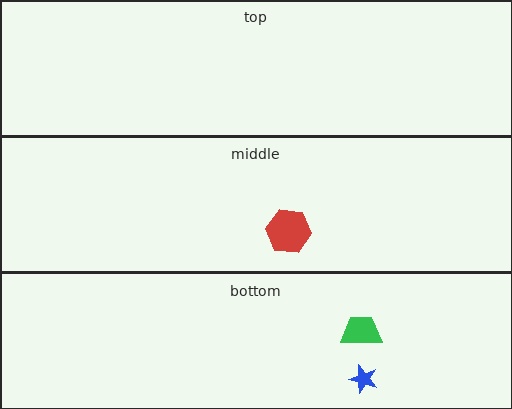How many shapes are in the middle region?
1.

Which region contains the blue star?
The bottom region.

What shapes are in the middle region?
The red hexagon.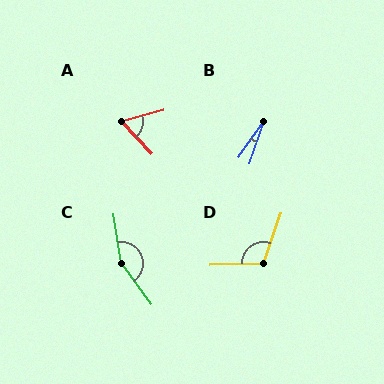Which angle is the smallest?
B, at approximately 16 degrees.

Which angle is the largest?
C, at approximately 152 degrees.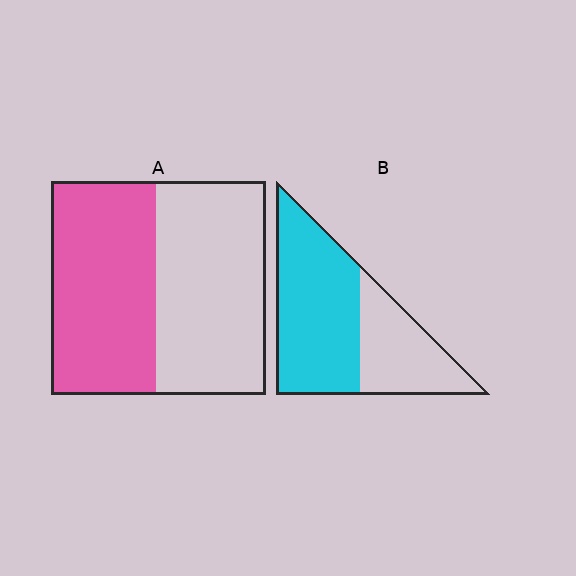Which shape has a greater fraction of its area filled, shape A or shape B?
Shape B.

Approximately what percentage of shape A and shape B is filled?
A is approximately 50% and B is approximately 65%.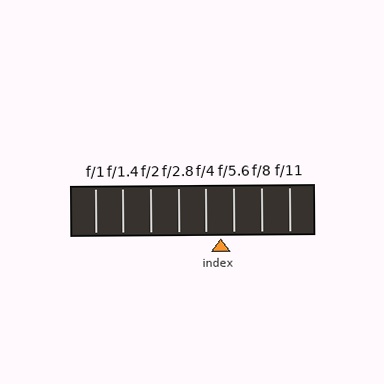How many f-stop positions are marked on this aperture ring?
There are 8 f-stop positions marked.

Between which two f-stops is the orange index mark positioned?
The index mark is between f/4 and f/5.6.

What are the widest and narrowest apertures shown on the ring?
The widest aperture shown is f/1 and the narrowest is f/11.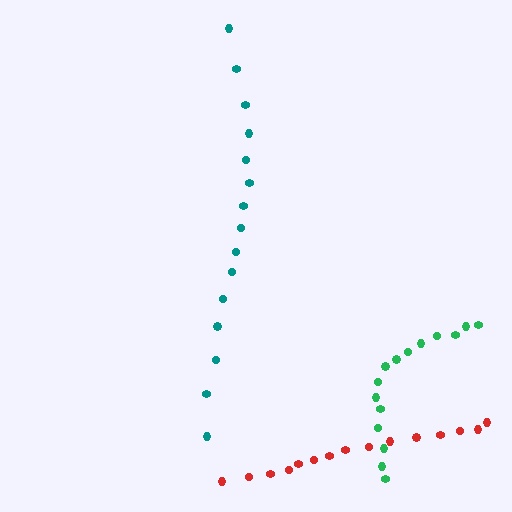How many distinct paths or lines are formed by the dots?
There are 3 distinct paths.